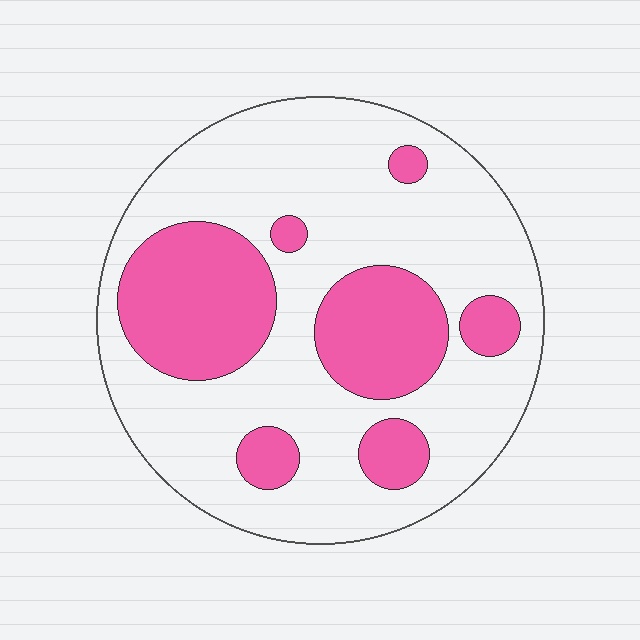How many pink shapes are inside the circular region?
7.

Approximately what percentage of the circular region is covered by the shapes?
Approximately 30%.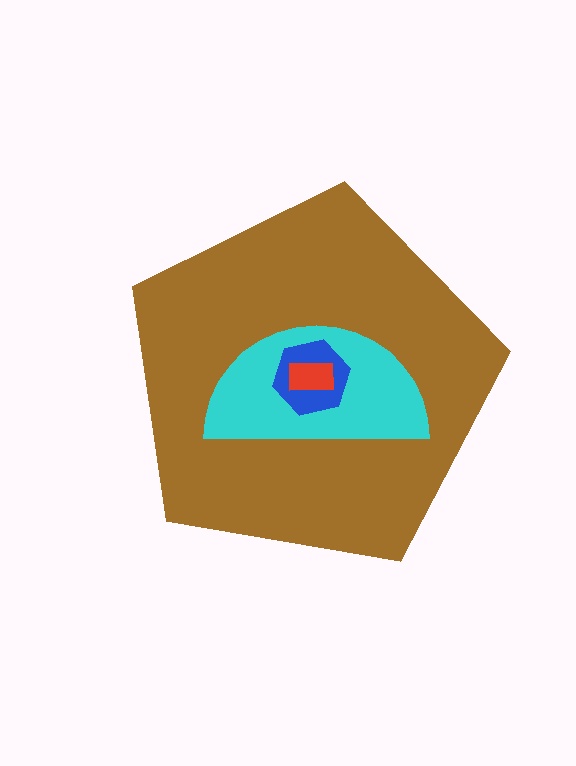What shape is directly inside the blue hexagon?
The red rectangle.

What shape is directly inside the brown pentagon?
The cyan semicircle.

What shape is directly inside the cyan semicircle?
The blue hexagon.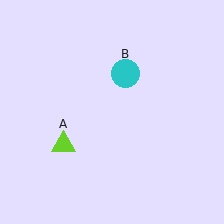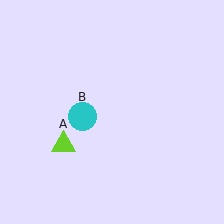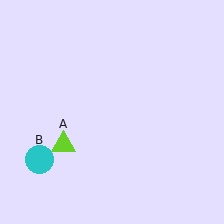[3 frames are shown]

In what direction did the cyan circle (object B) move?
The cyan circle (object B) moved down and to the left.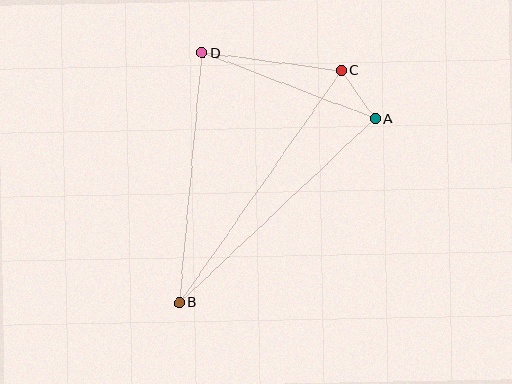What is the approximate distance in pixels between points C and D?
The distance between C and D is approximately 140 pixels.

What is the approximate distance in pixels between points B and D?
The distance between B and D is approximately 251 pixels.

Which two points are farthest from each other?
Points B and C are farthest from each other.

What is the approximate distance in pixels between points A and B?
The distance between A and B is approximately 268 pixels.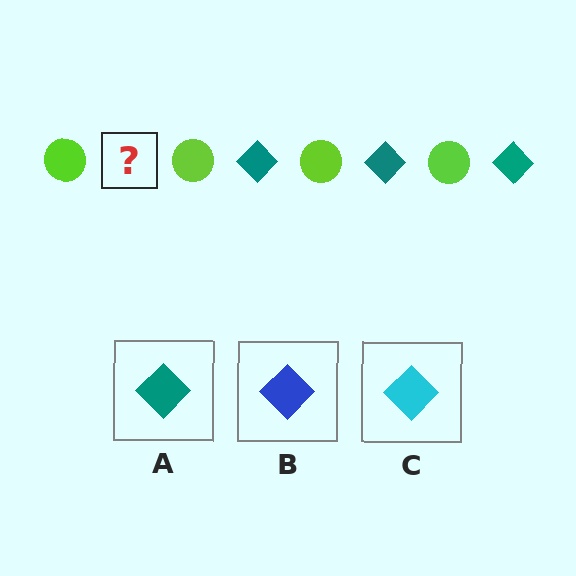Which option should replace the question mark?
Option A.